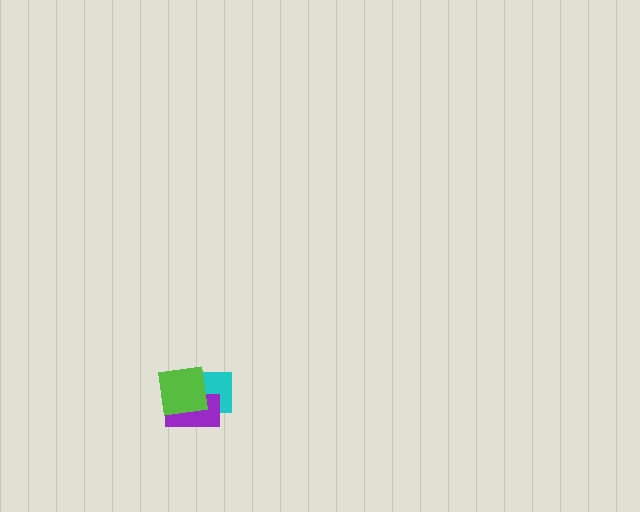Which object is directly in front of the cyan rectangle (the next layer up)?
The purple rectangle is directly in front of the cyan rectangle.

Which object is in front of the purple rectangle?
The lime square is in front of the purple rectangle.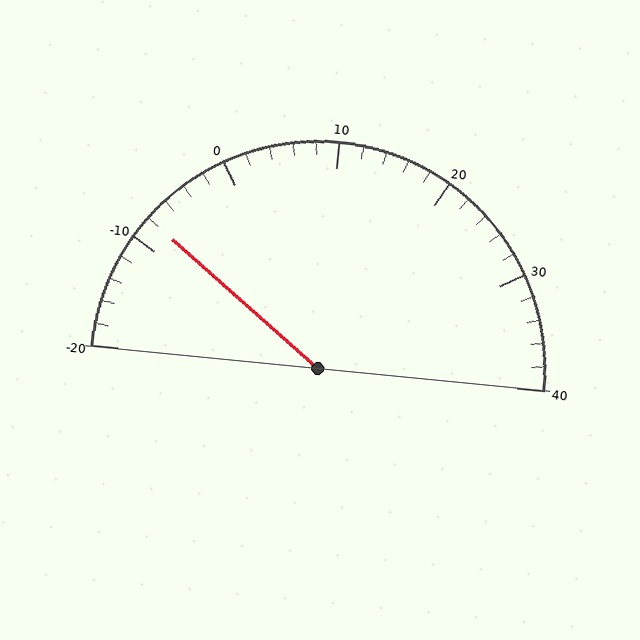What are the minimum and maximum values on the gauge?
The gauge ranges from -20 to 40.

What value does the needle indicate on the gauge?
The needle indicates approximately -8.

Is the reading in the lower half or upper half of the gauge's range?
The reading is in the lower half of the range (-20 to 40).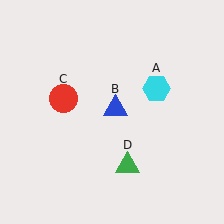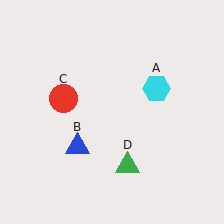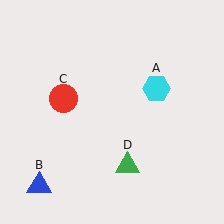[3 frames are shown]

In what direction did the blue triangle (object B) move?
The blue triangle (object B) moved down and to the left.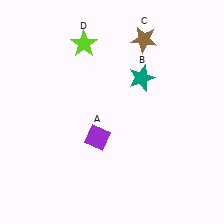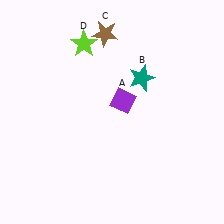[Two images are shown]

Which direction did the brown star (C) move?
The brown star (C) moved left.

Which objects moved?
The objects that moved are: the purple diamond (A), the brown star (C).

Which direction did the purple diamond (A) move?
The purple diamond (A) moved up.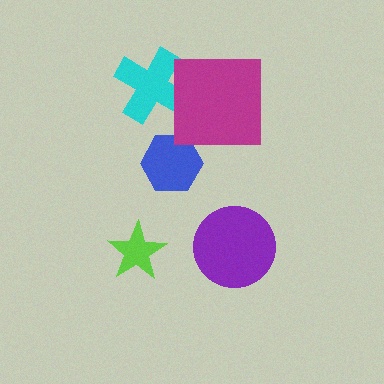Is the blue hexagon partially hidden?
No, no other shape covers it.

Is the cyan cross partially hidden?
Yes, it is partially covered by another shape.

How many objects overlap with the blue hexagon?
0 objects overlap with the blue hexagon.